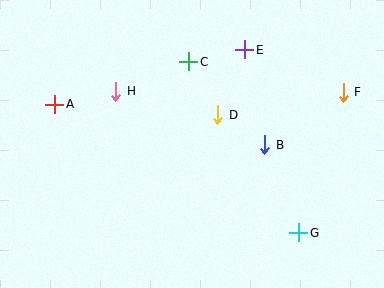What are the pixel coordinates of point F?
Point F is at (343, 92).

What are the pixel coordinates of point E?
Point E is at (245, 50).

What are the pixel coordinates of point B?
Point B is at (265, 145).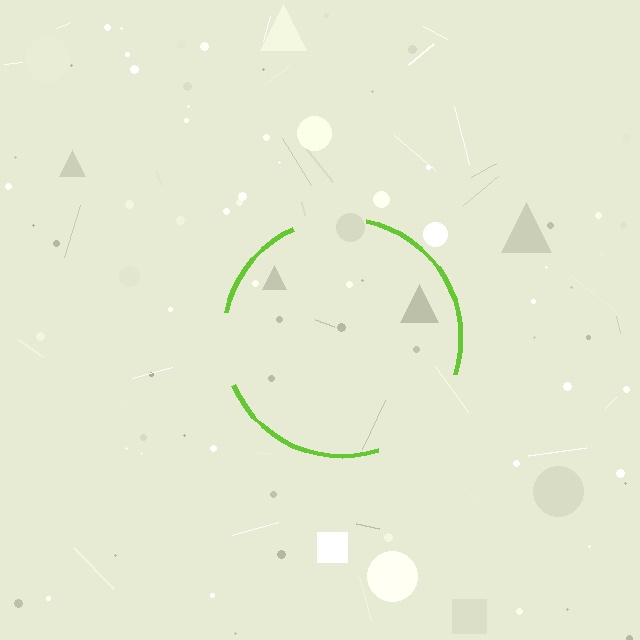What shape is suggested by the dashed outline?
The dashed outline suggests a circle.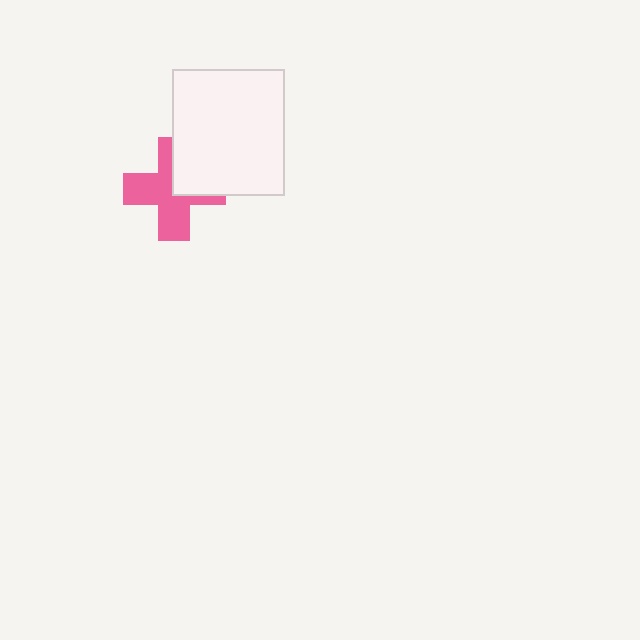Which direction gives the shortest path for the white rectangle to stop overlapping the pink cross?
Moving toward the upper-right gives the shortest separation.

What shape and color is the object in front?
The object in front is a white rectangle.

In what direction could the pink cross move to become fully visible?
The pink cross could move toward the lower-left. That would shift it out from behind the white rectangle entirely.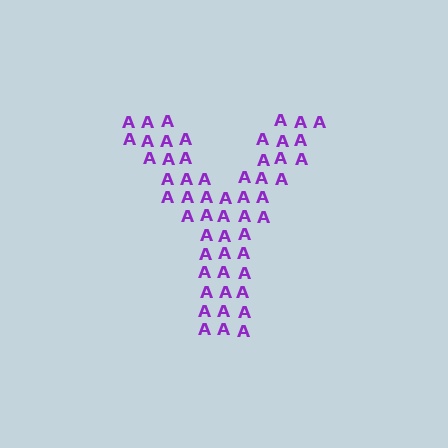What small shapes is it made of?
It is made of small letter A's.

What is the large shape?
The large shape is the letter Y.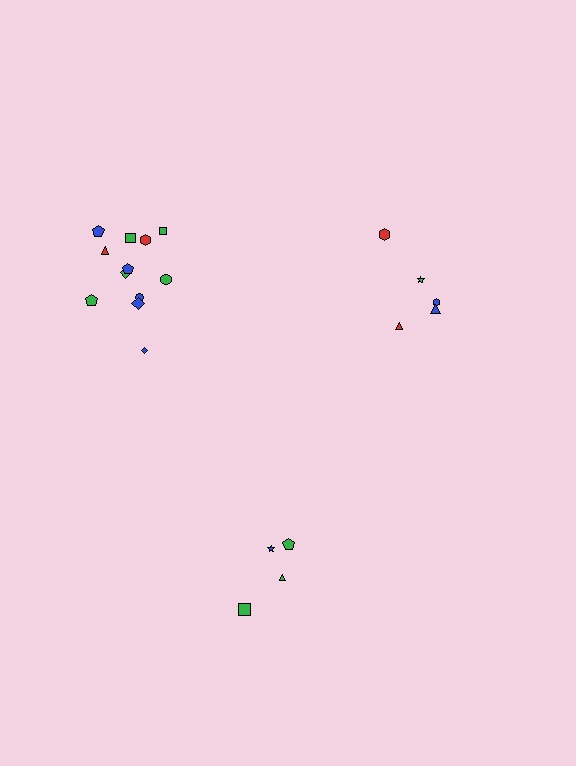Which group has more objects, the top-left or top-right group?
The top-left group.